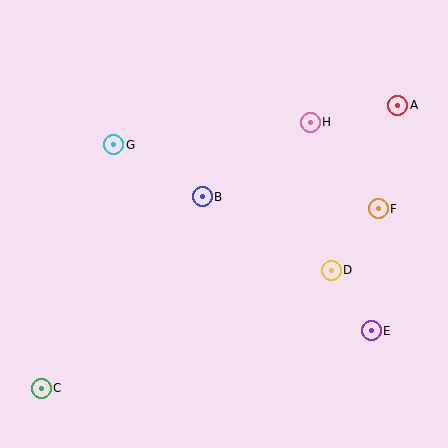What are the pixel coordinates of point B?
Point B is at (202, 197).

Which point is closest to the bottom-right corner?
Point E is closest to the bottom-right corner.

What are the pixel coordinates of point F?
Point F is at (378, 209).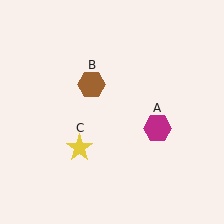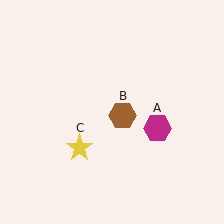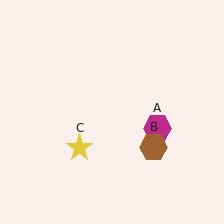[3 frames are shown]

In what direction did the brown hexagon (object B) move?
The brown hexagon (object B) moved down and to the right.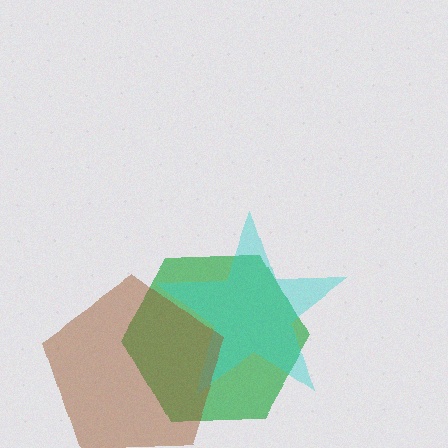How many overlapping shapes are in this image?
There are 3 overlapping shapes in the image.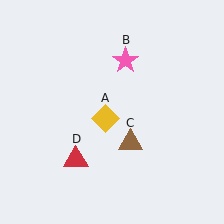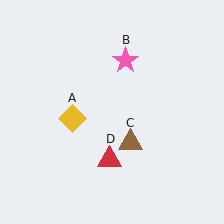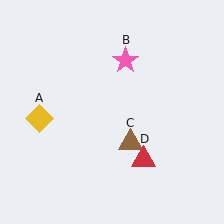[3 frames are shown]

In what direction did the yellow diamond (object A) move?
The yellow diamond (object A) moved left.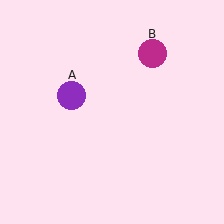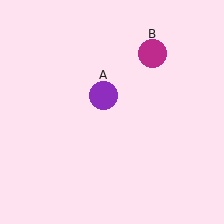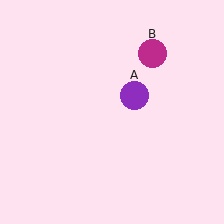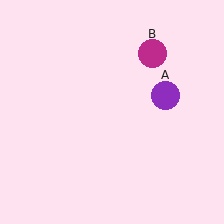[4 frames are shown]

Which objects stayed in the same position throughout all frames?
Magenta circle (object B) remained stationary.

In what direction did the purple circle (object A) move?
The purple circle (object A) moved right.